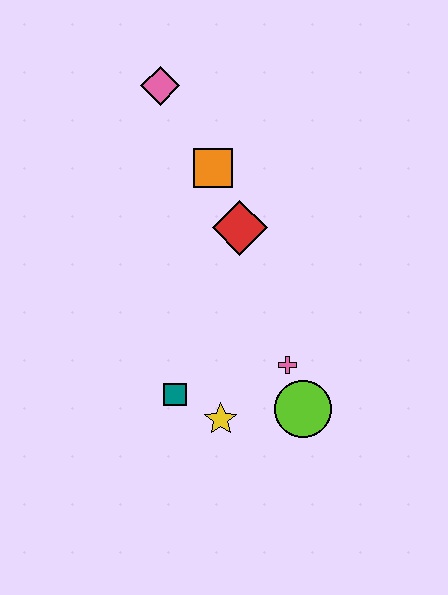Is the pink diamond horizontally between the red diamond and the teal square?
No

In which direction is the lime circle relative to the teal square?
The lime circle is to the right of the teal square.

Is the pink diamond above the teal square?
Yes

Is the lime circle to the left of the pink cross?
No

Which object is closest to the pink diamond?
The orange square is closest to the pink diamond.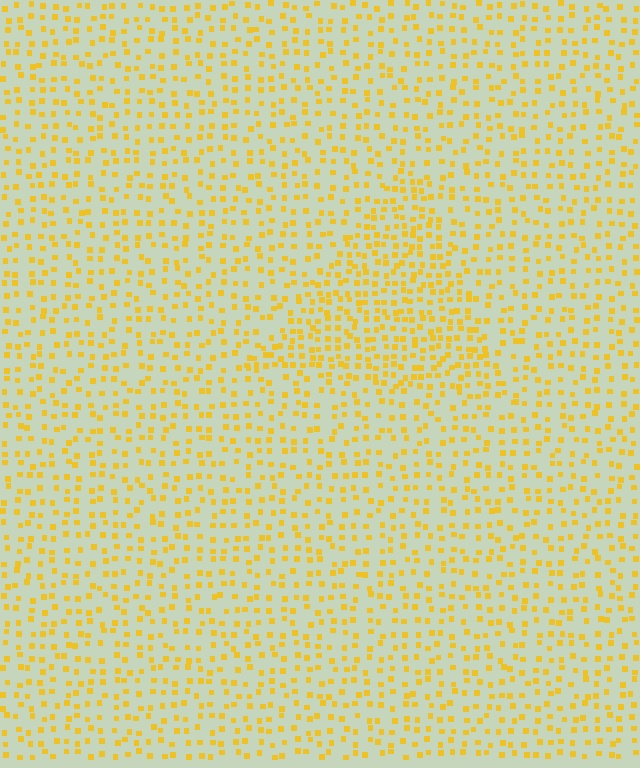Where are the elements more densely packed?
The elements are more densely packed inside the triangle boundary.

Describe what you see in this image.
The image contains small yellow elements arranged at two different densities. A triangle-shaped region is visible where the elements are more densely packed than the surrounding area.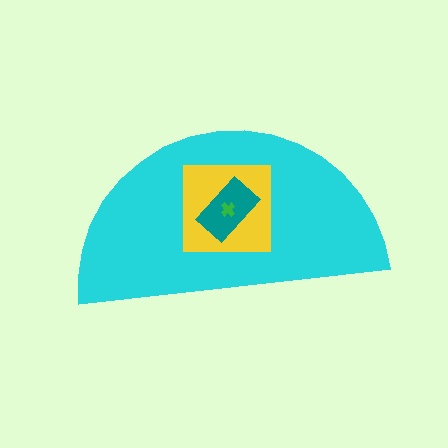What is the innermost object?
The green cross.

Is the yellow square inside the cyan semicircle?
Yes.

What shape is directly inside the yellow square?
The teal rectangle.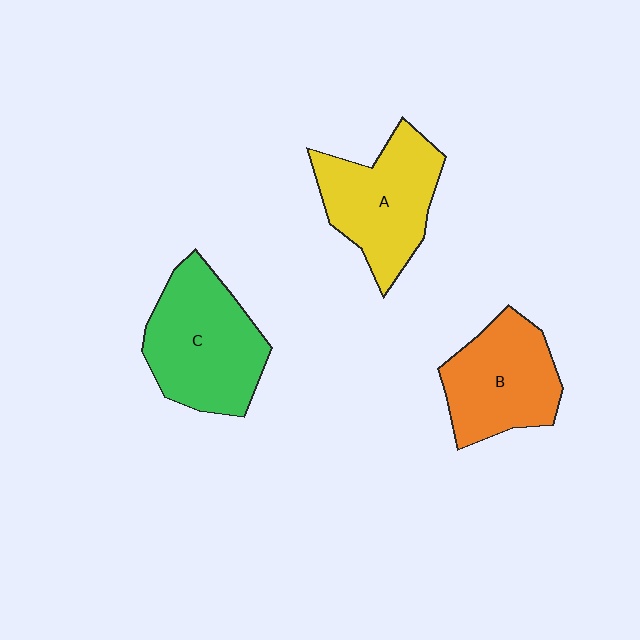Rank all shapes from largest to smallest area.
From largest to smallest: C (green), A (yellow), B (orange).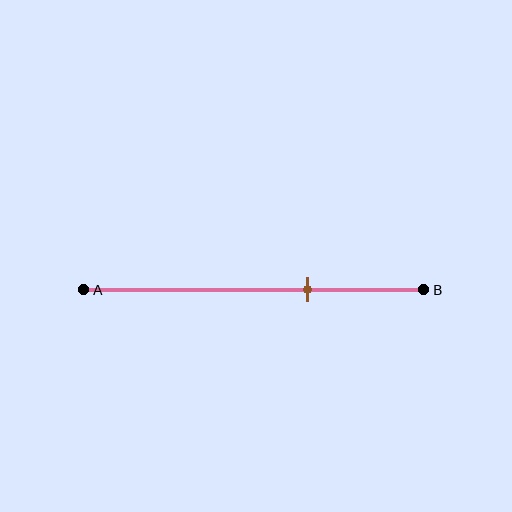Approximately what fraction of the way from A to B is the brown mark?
The brown mark is approximately 65% of the way from A to B.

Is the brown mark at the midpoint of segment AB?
No, the mark is at about 65% from A, not at the 50% midpoint.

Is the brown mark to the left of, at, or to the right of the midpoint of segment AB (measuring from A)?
The brown mark is to the right of the midpoint of segment AB.